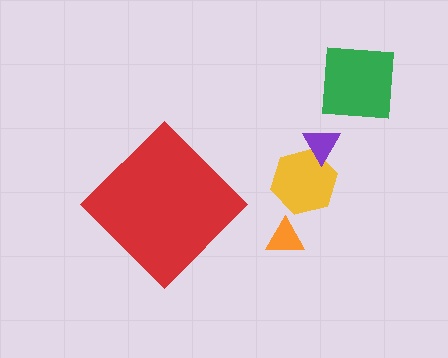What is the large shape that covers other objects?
A red diamond.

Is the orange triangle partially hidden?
No, the orange triangle is fully visible.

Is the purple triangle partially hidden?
No, the purple triangle is fully visible.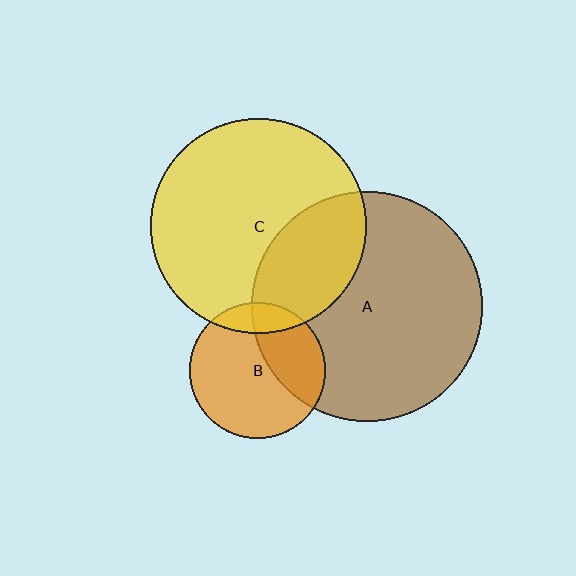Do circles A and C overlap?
Yes.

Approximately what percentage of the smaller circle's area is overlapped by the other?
Approximately 30%.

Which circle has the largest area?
Circle A (brown).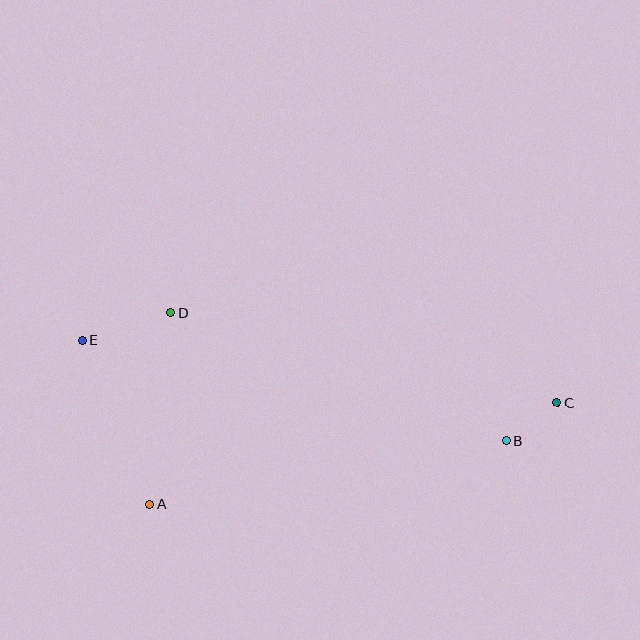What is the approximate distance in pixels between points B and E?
The distance between B and E is approximately 435 pixels.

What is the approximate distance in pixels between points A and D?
The distance between A and D is approximately 193 pixels.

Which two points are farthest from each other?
Points C and E are farthest from each other.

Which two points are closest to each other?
Points B and C are closest to each other.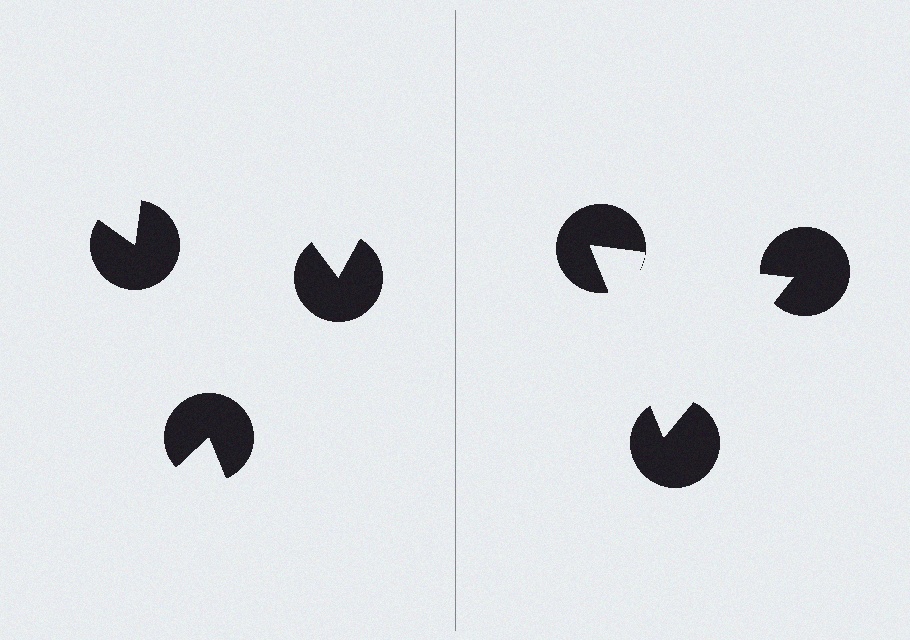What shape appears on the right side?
An illusory triangle.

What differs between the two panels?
The pac-man discs are positioned identically on both sides; only the wedge orientations differ. On the right they align to a triangle; on the left they are misaligned.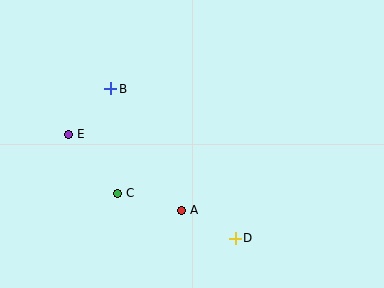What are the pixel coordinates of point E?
Point E is at (69, 134).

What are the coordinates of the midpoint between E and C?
The midpoint between E and C is at (93, 164).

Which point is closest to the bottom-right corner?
Point D is closest to the bottom-right corner.